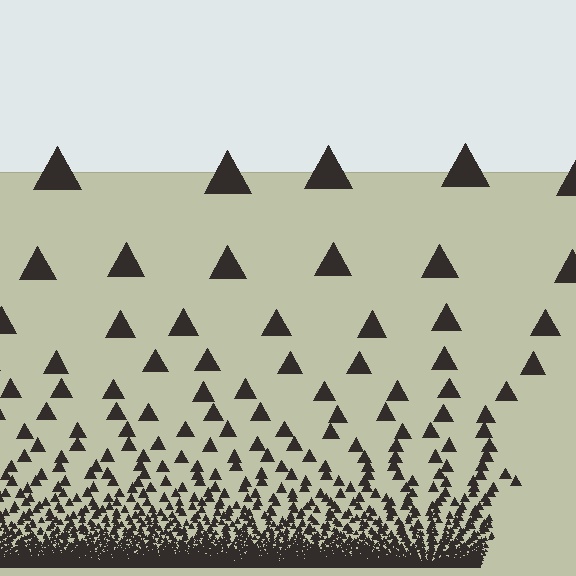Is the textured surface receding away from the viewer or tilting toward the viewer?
The surface appears to tilt toward the viewer. Texture elements get larger and sparser toward the top.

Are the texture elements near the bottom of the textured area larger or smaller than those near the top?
Smaller. The gradient is inverted — elements near the bottom are smaller and denser.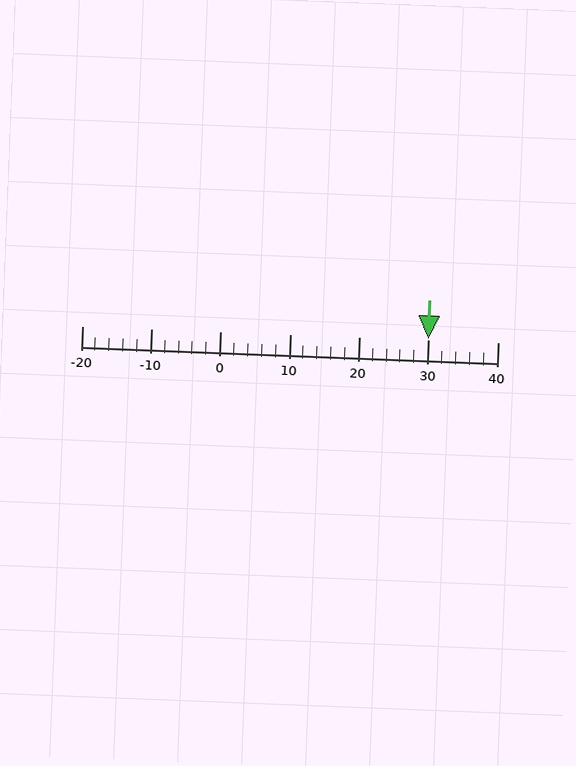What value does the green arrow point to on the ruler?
The green arrow points to approximately 30.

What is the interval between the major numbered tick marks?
The major tick marks are spaced 10 units apart.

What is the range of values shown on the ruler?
The ruler shows values from -20 to 40.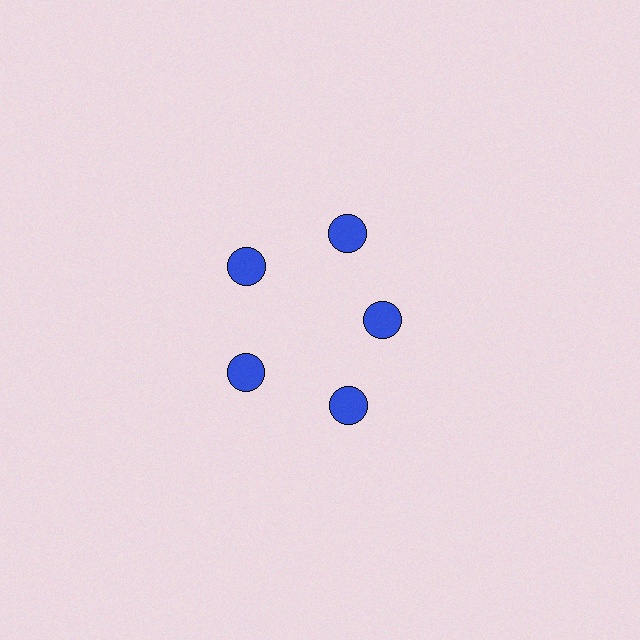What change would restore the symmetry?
The symmetry would be restored by moving it outward, back onto the ring so that all 5 circles sit at equal angles and equal distance from the center.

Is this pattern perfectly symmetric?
No. The 5 blue circles are arranged in a ring, but one element near the 3 o'clock position is pulled inward toward the center, breaking the 5-fold rotational symmetry.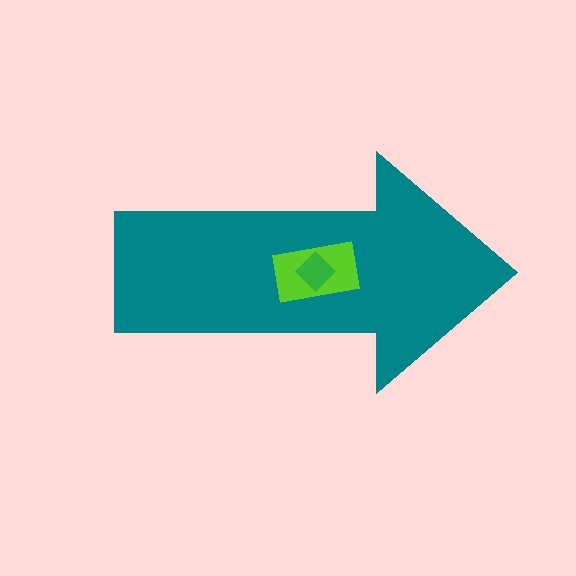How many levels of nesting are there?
3.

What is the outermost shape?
The teal arrow.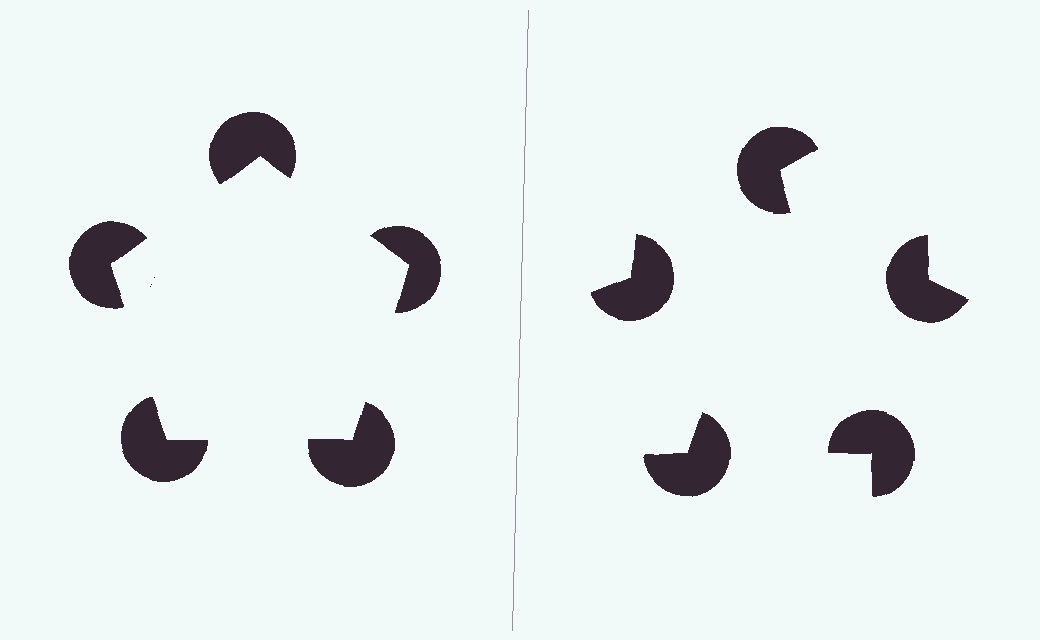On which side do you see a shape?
An illusory pentagon appears on the left side. On the right side the wedge cuts are rotated, so no coherent shape forms.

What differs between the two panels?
The pac-man discs are positioned identically on both sides; only the wedge orientations differ. On the left they align to a pentagon; on the right they are misaligned.